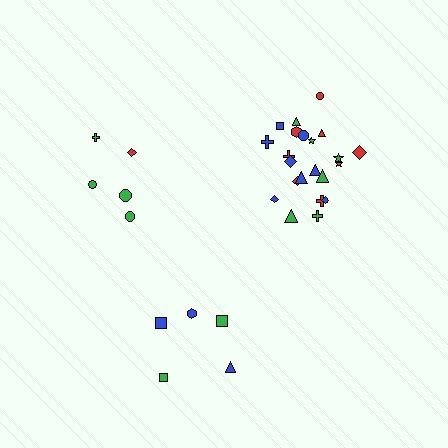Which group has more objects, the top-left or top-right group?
The top-right group.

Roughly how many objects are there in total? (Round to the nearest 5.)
Roughly 30 objects in total.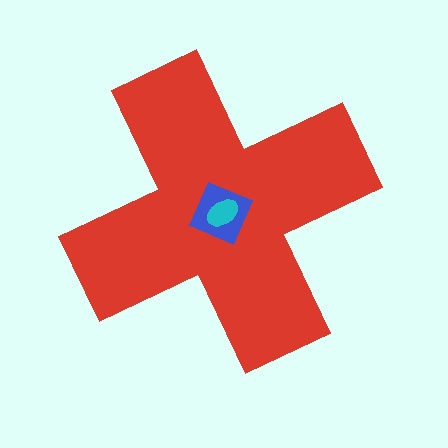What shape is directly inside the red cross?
The blue square.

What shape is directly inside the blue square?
The cyan ellipse.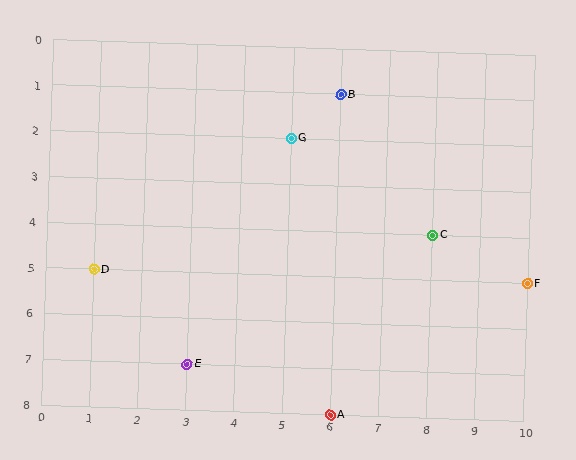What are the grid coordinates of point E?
Point E is at grid coordinates (3, 7).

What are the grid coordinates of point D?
Point D is at grid coordinates (1, 5).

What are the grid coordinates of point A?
Point A is at grid coordinates (6, 8).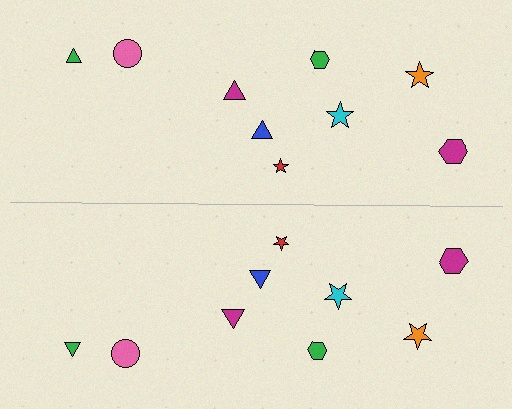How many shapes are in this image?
There are 18 shapes in this image.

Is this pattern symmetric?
Yes, this pattern has bilateral (reflection) symmetry.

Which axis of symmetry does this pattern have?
The pattern has a horizontal axis of symmetry running through the center of the image.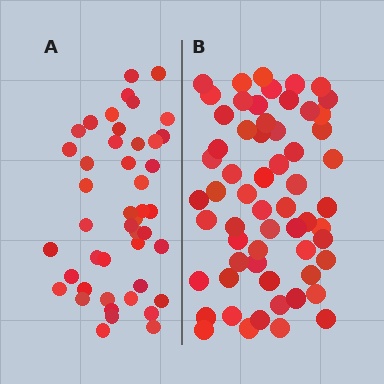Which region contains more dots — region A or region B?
Region B (the right region) has more dots.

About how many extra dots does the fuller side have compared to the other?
Region B has approximately 15 more dots than region A.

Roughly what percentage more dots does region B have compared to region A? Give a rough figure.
About 35% more.